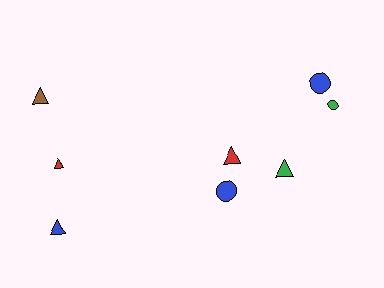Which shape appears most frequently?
Triangle, with 5 objects.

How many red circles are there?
There are no red circles.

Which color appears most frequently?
Blue, with 3 objects.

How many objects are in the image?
There are 8 objects.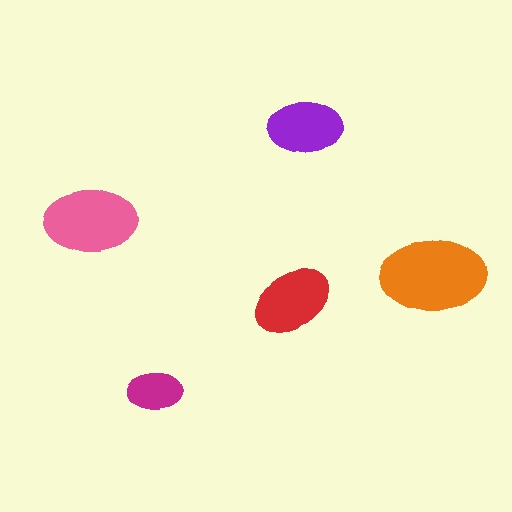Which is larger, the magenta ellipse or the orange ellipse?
The orange one.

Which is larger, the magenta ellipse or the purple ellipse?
The purple one.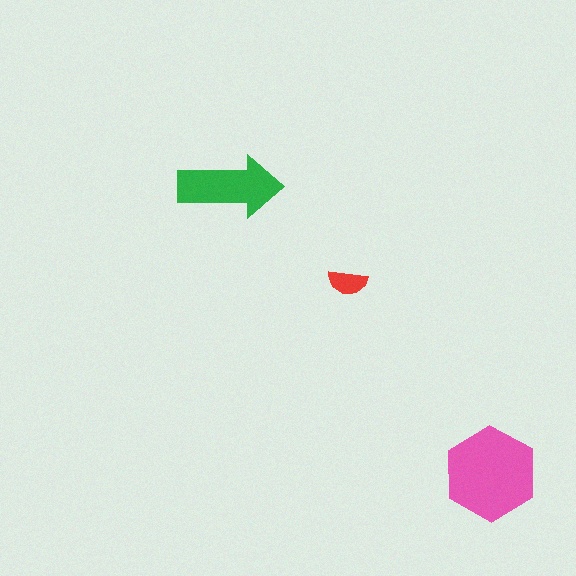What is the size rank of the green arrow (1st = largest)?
2nd.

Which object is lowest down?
The pink hexagon is bottommost.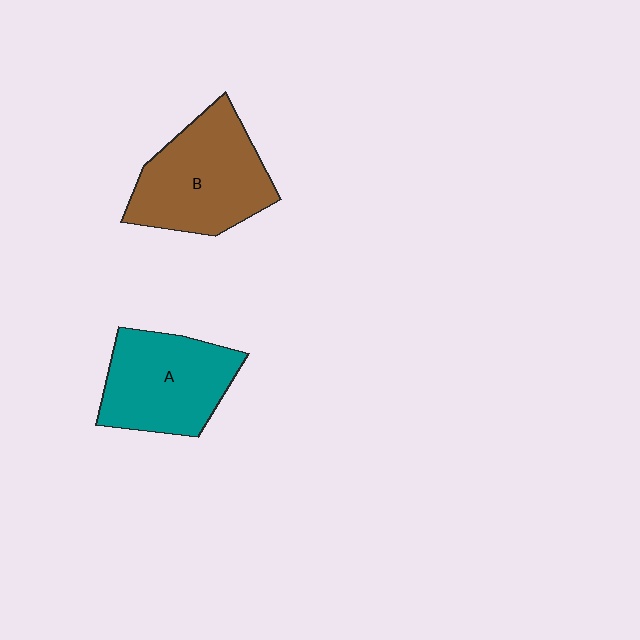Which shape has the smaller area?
Shape A (teal).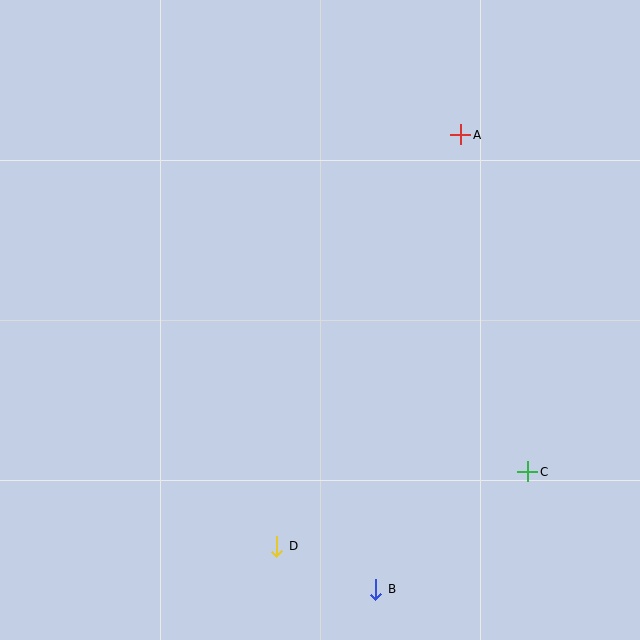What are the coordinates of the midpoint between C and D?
The midpoint between C and D is at (402, 509).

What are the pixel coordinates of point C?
Point C is at (528, 472).